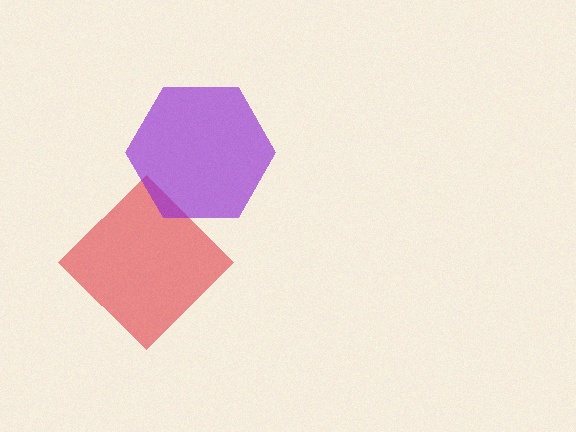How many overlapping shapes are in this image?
There are 2 overlapping shapes in the image.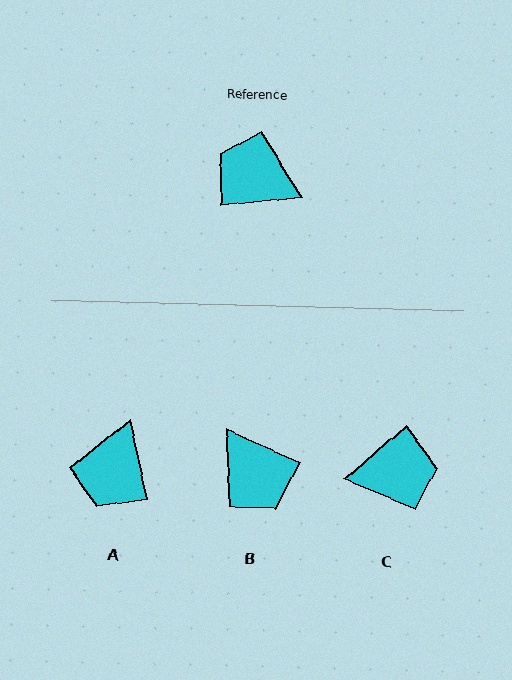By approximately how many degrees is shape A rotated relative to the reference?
Approximately 97 degrees counter-clockwise.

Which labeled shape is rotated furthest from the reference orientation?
B, about 151 degrees away.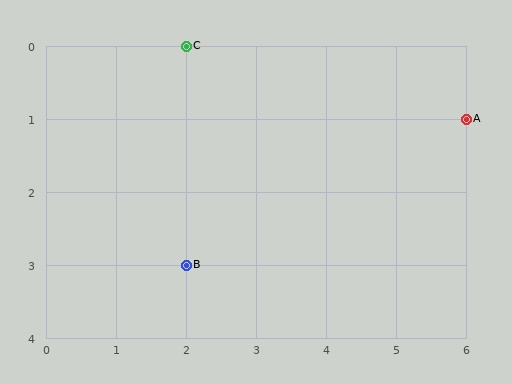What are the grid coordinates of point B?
Point B is at grid coordinates (2, 3).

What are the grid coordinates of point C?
Point C is at grid coordinates (2, 0).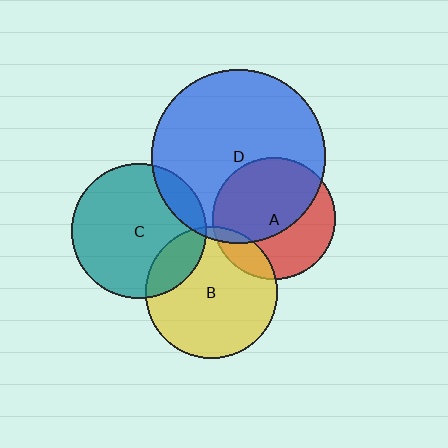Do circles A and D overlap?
Yes.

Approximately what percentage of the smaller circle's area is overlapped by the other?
Approximately 55%.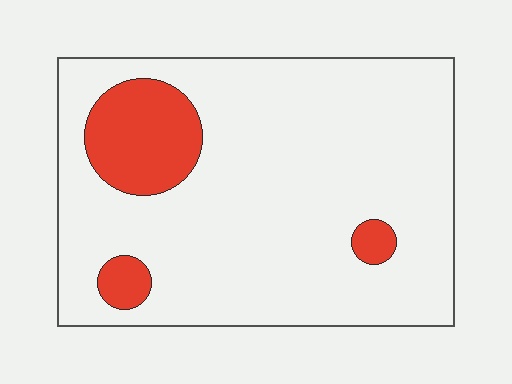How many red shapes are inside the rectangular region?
3.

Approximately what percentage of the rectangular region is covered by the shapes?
Approximately 15%.